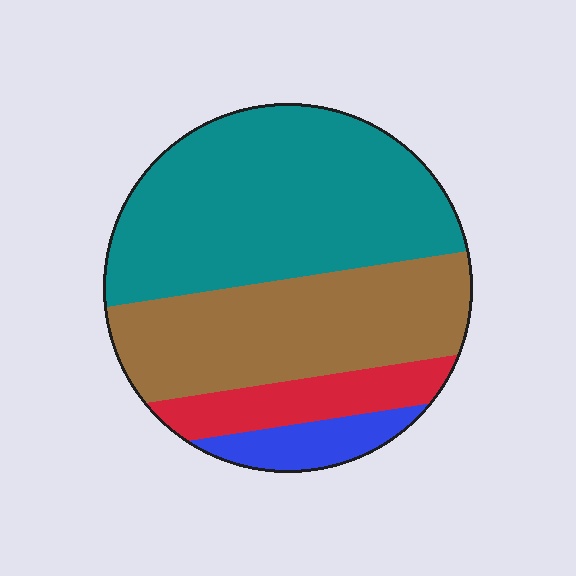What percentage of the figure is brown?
Brown covers roughly 35% of the figure.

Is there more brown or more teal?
Teal.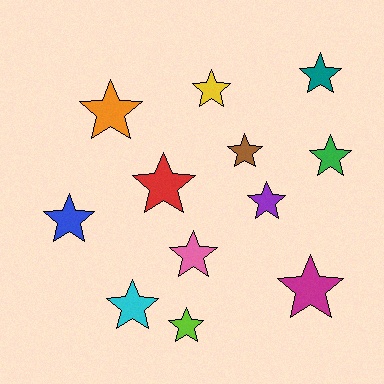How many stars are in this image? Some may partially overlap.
There are 12 stars.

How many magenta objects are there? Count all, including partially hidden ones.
There is 1 magenta object.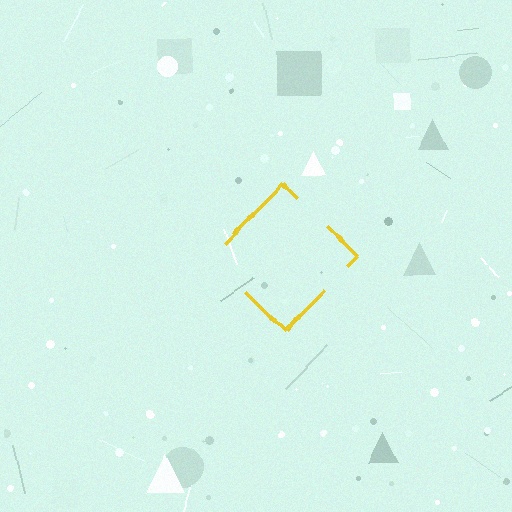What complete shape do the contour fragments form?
The contour fragments form a diamond.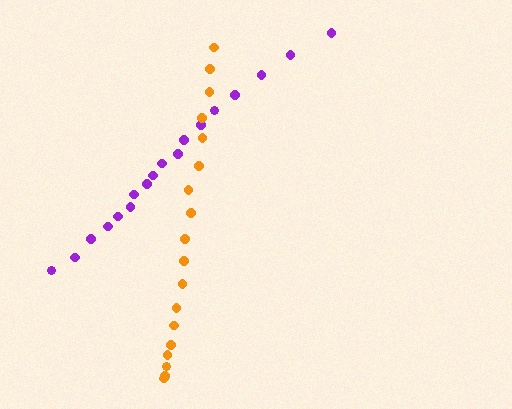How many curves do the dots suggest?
There are 2 distinct paths.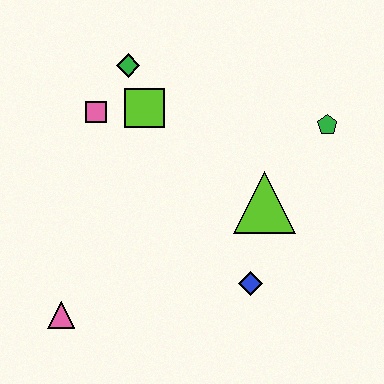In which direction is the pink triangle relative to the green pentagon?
The pink triangle is to the left of the green pentagon.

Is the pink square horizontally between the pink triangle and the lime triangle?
Yes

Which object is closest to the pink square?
The lime square is closest to the pink square.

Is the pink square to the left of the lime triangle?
Yes